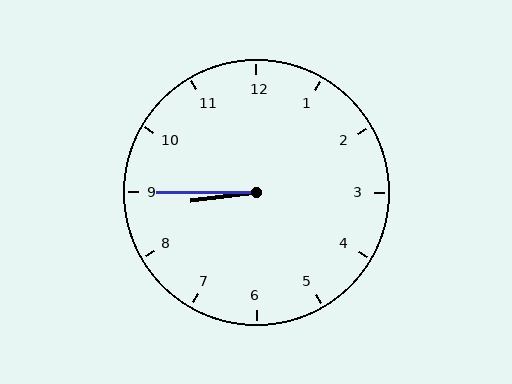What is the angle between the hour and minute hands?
Approximately 8 degrees.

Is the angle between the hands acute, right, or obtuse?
It is acute.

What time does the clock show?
8:45.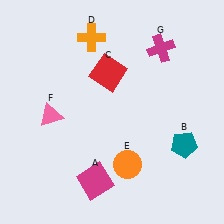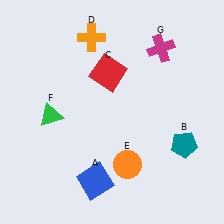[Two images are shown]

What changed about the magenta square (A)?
In Image 1, A is magenta. In Image 2, it changed to blue.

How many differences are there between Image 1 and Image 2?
There are 2 differences between the two images.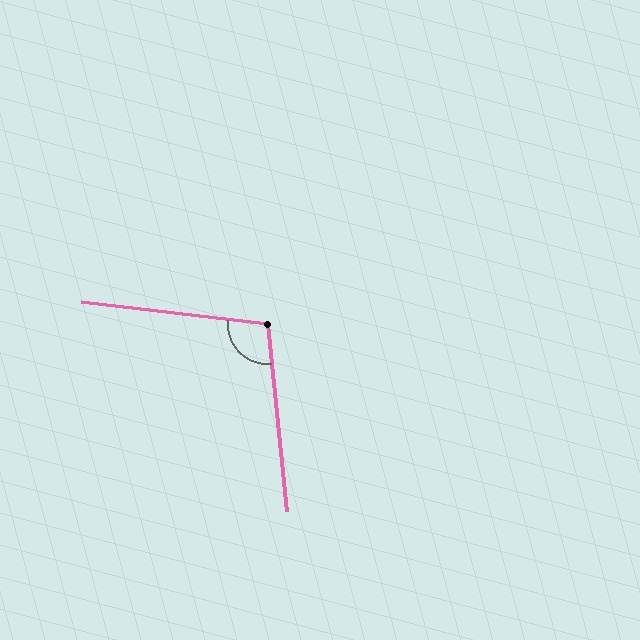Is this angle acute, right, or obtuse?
It is obtuse.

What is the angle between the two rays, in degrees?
Approximately 103 degrees.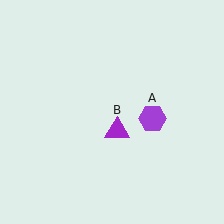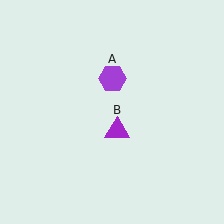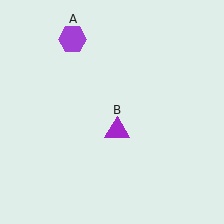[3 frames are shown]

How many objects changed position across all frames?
1 object changed position: purple hexagon (object A).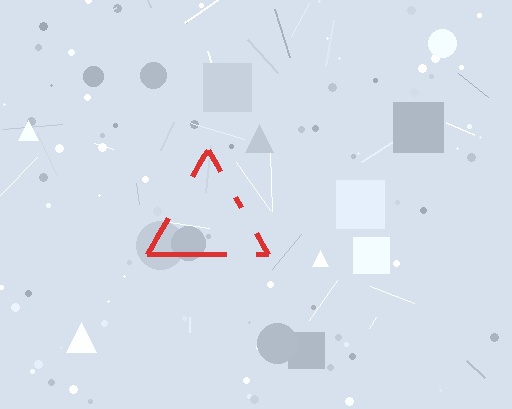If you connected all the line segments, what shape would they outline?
They would outline a triangle.